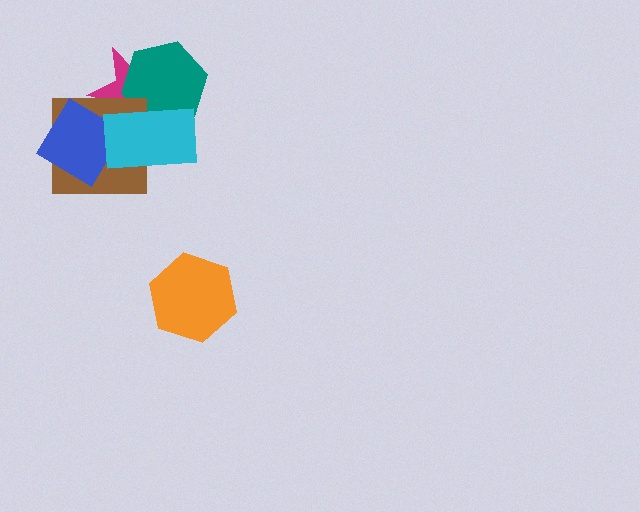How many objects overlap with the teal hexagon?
2 objects overlap with the teal hexagon.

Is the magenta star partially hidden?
Yes, it is partially covered by another shape.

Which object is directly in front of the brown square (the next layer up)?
The blue diamond is directly in front of the brown square.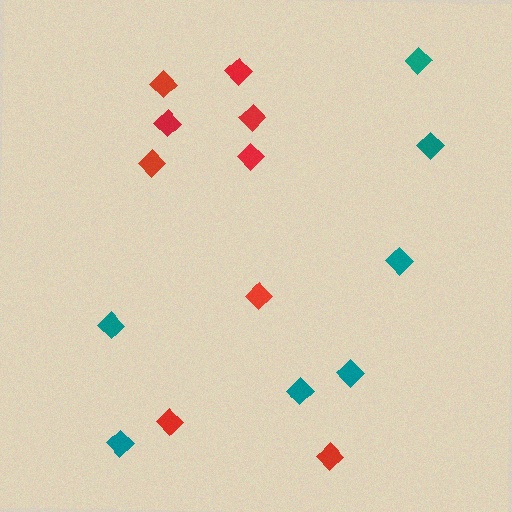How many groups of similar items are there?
There are 2 groups: one group of red diamonds (9) and one group of teal diamonds (7).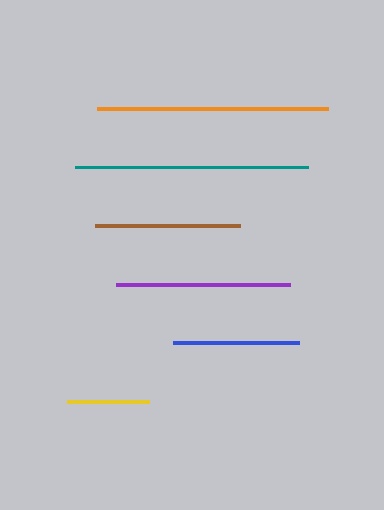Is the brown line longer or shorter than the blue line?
The brown line is longer than the blue line.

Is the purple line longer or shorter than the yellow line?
The purple line is longer than the yellow line.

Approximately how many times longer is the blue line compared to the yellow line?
The blue line is approximately 1.5 times the length of the yellow line.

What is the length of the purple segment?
The purple segment is approximately 175 pixels long.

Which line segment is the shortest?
The yellow line is the shortest at approximately 82 pixels.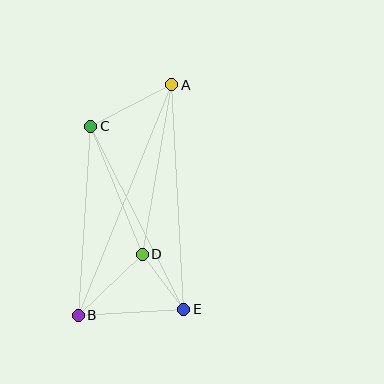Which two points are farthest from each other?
Points A and B are farthest from each other.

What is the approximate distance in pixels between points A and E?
The distance between A and E is approximately 225 pixels.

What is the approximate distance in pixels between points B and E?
The distance between B and E is approximately 106 pixels.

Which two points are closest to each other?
Points D and E are closest to each other.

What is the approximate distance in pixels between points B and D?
The distance between B and D is approximately 88 pixels.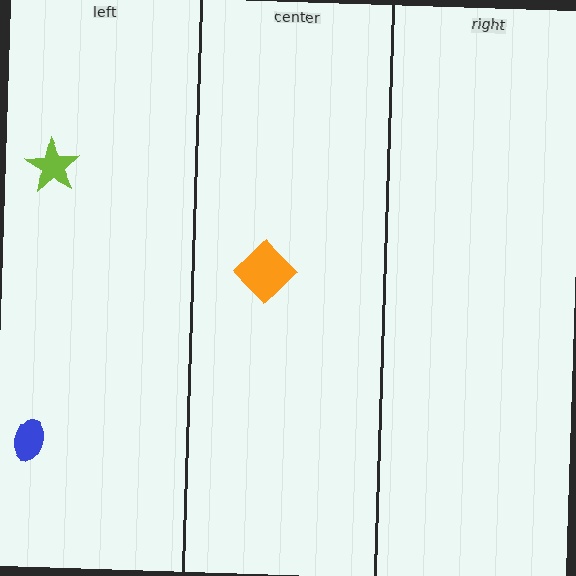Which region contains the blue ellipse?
The left region.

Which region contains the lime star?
The left region.